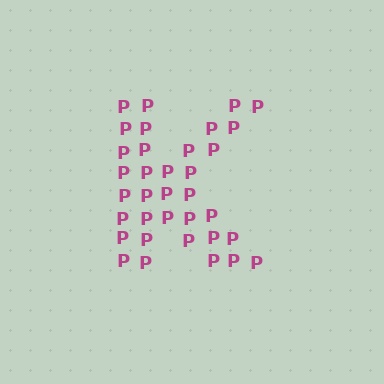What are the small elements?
The small elements are letter P's.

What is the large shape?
The large shape is the letter K.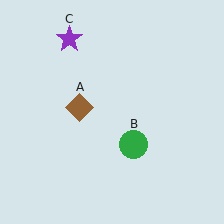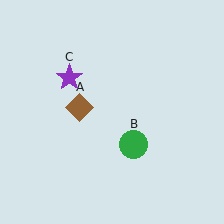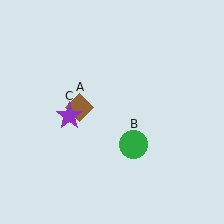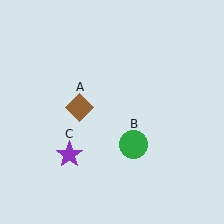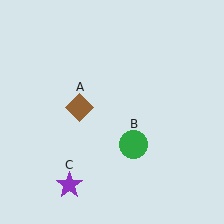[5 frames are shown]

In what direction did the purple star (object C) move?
The purple star (object C) moved down.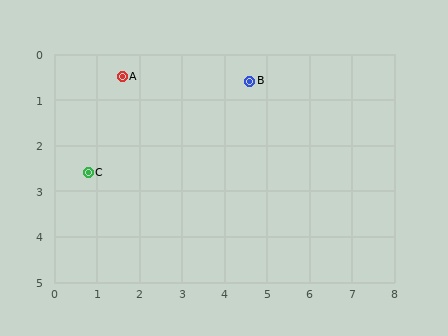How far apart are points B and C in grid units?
Points B and C are about 4.3 grid units apart.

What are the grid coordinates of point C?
Point C is at approximately (0.8, 2.6).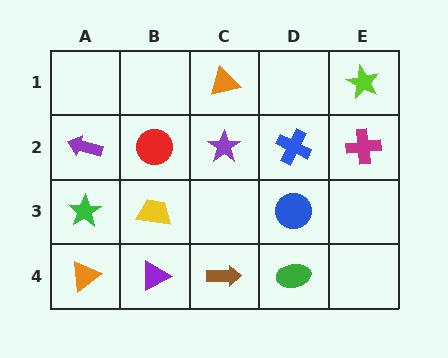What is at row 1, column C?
An orange triangle.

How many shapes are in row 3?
3 shapes.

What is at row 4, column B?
A purple triangle.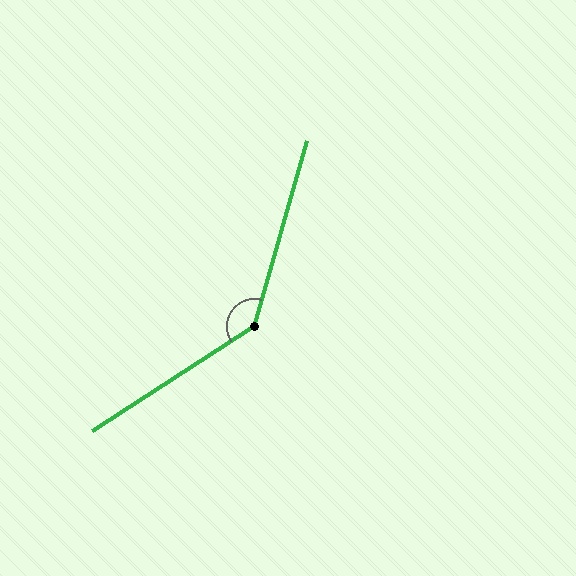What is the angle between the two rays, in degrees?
Approximately 139 degrees.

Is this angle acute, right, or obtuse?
It is obtuse.